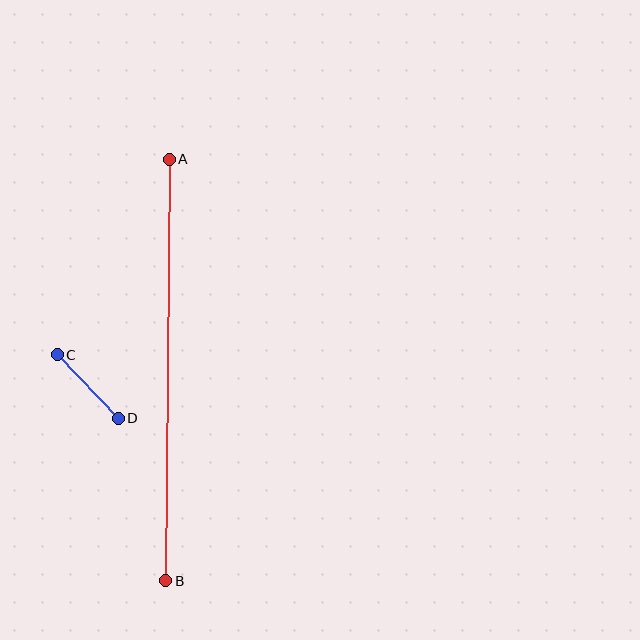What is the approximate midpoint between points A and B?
The midpoint is at approximately (168, 370) pixels.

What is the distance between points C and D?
The distance is approximately 88 pixels.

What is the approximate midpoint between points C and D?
The midpoint is at approximately (88, 387) pixels.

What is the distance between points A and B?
The distance is approximately 422 pixels.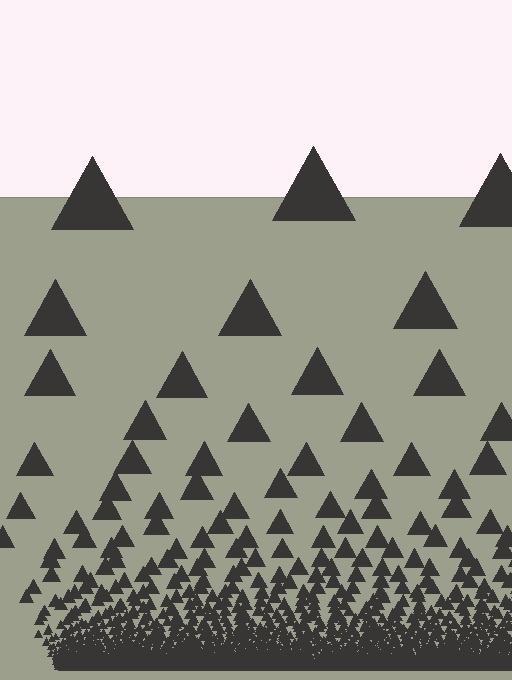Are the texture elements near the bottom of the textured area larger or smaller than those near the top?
Smaller. The gradient is inverted — elements near the bottom are smaller and denser.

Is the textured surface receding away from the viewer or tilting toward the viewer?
The surface appears to tilt toward the viewer. Texture elements get larger and sparser toward the top.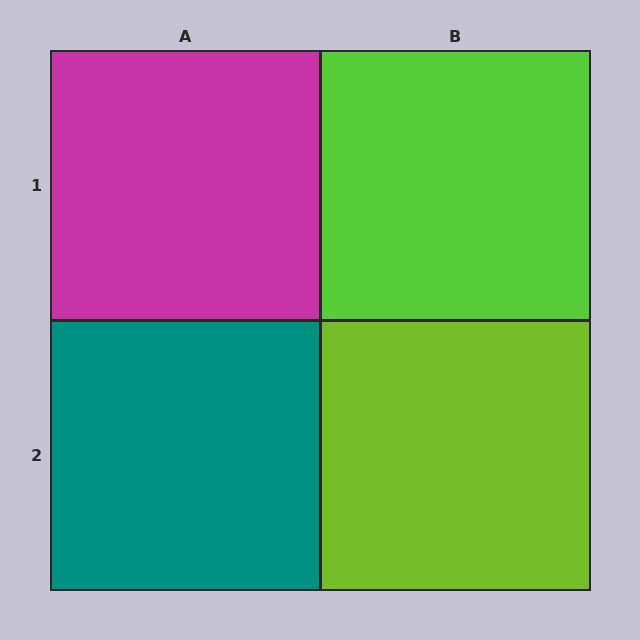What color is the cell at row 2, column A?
Teal.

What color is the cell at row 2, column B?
Lime.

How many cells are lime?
2 cells are lime.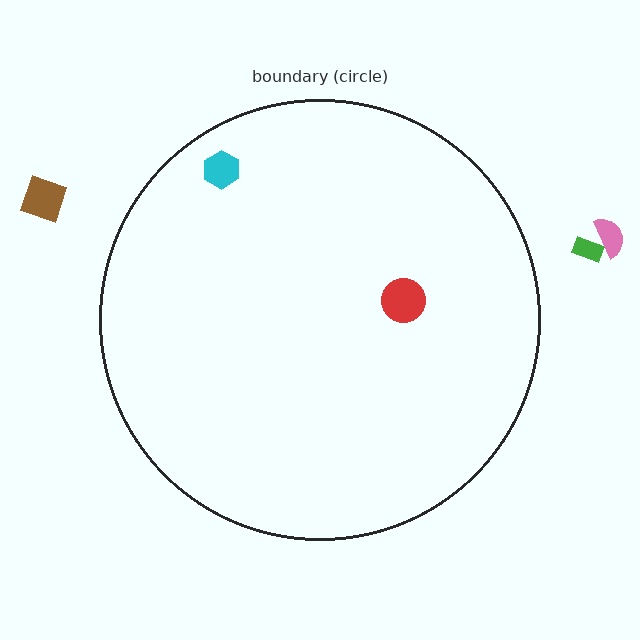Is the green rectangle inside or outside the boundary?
Outside.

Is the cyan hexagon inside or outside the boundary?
Inside.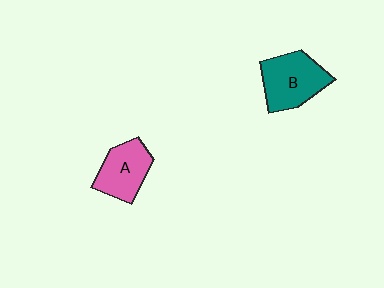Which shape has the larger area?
Shape B (teal).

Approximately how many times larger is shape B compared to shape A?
Approximately 1.2 times.